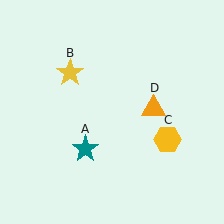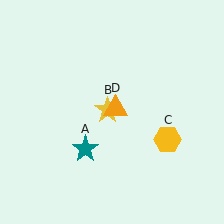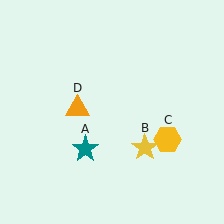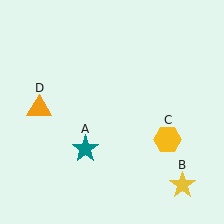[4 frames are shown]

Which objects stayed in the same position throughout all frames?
Teal star (object A) and yellow hexagon (object C) remained stationary.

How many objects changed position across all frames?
2 objects changed position: yellow star (object B), orange triangle (object D).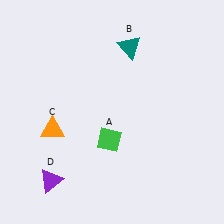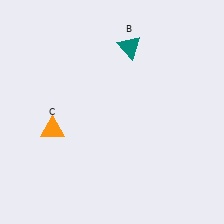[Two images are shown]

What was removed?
The green diamond (A), the purple triangle (D) were removed in Image 2.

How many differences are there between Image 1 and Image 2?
There are 2 differences between the two images.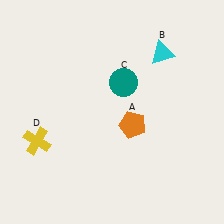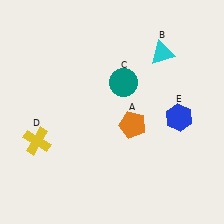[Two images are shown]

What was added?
A blue hexagon (E) was added in Image 2.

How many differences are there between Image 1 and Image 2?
There is 1 difference between the two images.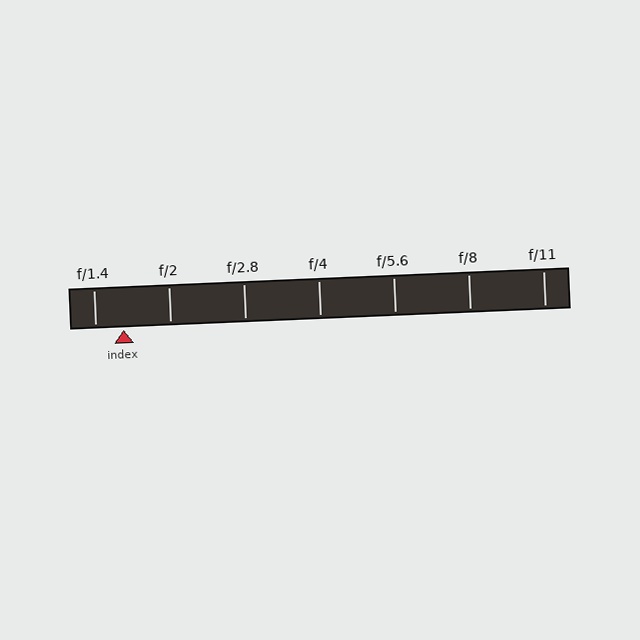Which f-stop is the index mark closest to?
The index mark is closest to f/1.4.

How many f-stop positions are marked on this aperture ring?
There are 7 f-stop positions marked.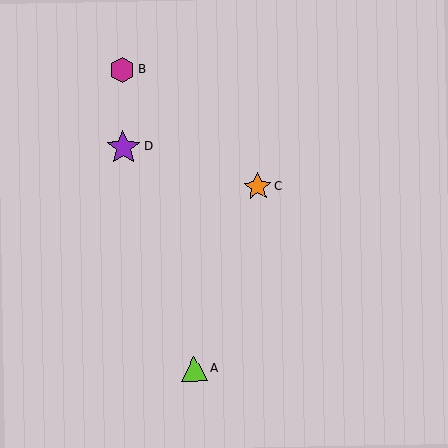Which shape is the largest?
The purple star (labeled D) is the largest.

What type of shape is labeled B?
Shape B is a magenta hexagon.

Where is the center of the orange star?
The center of the orange star is at (258, 187).